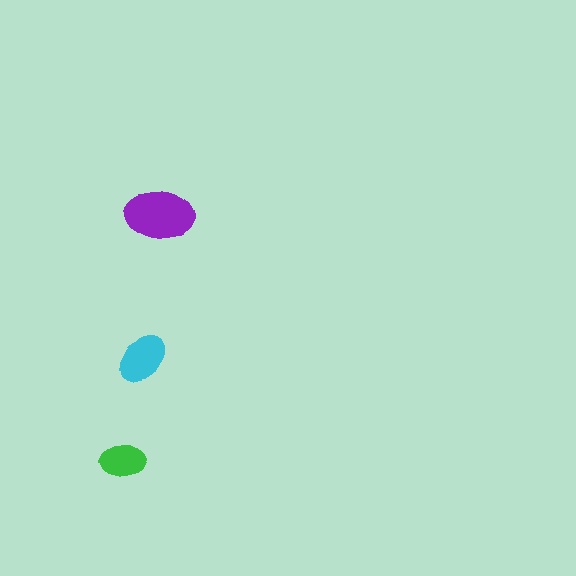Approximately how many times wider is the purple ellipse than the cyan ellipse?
About 1.5 times wider.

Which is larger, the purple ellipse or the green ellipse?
The purple one.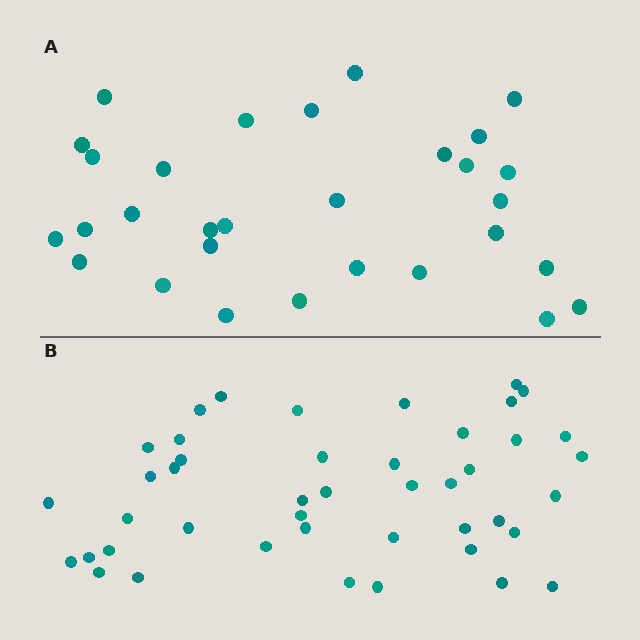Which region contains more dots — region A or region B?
Region B (the bottom region) has more dots.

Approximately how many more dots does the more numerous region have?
Region B has approximately 15 more dots than region A.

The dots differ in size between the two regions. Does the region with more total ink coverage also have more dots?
No. Region A has more total ink coverage because its dots are larger, but region B actually contains more individual dots. Total area can be misleading — the number of items is what matters here.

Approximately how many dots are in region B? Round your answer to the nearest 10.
About 40 dots. (The exact count is 44, which rounds to 40.)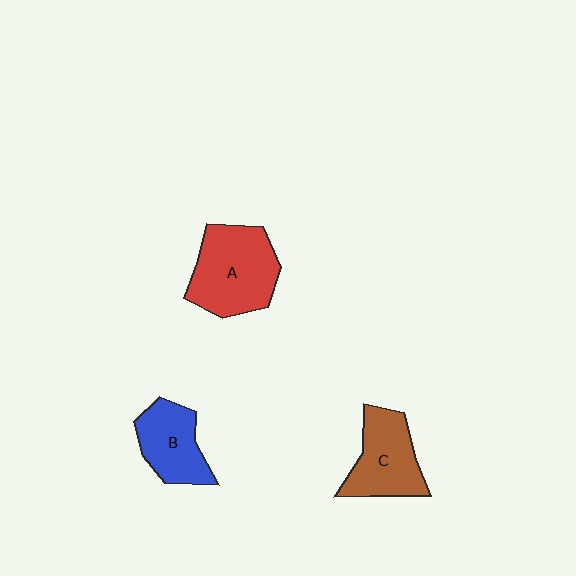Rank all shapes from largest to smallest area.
From largest to smallest: A (red), C (brown), B (blue).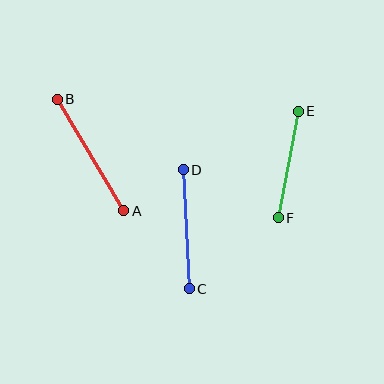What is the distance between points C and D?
The distance is approximately 119 pixels.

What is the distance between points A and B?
The distance is approximately 130 pixels.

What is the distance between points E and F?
The distance is approximately 108 pixels.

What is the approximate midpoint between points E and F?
The midpoint is at approximately (288, 165) pixels.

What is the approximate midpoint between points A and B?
The midpoint is at approximately (90, 155) pixels.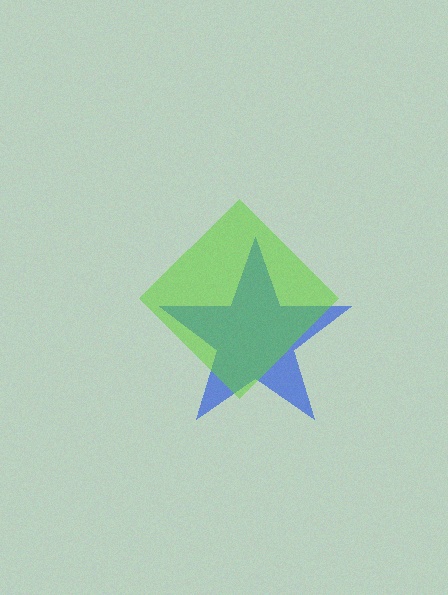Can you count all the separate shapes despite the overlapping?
Yes, there are 2 separate shapes.